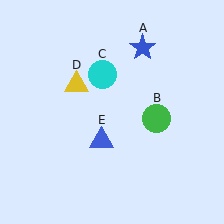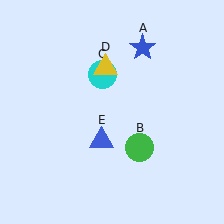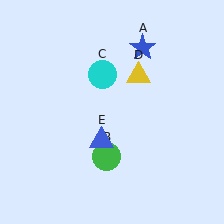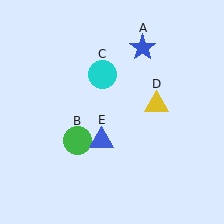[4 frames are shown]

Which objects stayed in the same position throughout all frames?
Blue star (object A) and cyan circle (object C) and blue triangle (object E) remained stationary.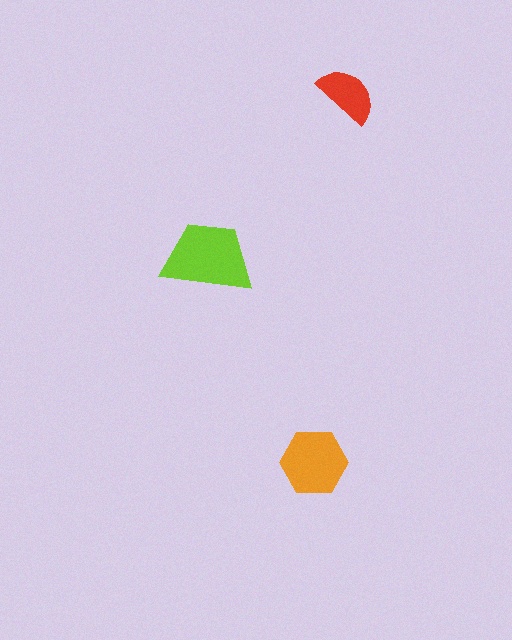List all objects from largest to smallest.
The lime trapezoid, the orange hexagon, the red semicircle.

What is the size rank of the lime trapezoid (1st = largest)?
1st.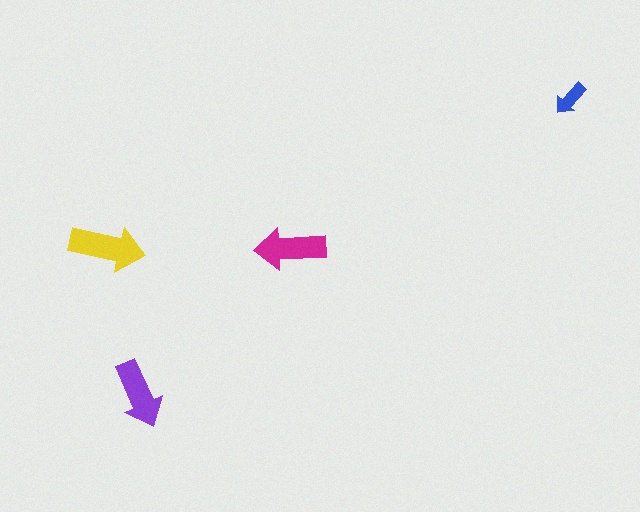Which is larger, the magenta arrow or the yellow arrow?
The yellow one.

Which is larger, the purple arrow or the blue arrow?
The purple one.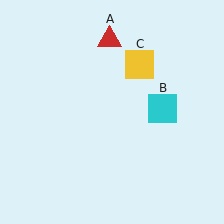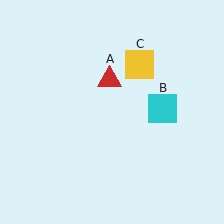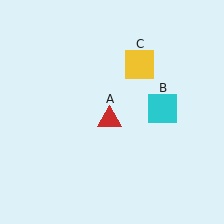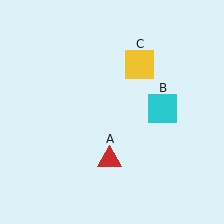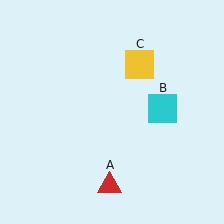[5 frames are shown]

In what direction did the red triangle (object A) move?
The red triangle (object A) moved down.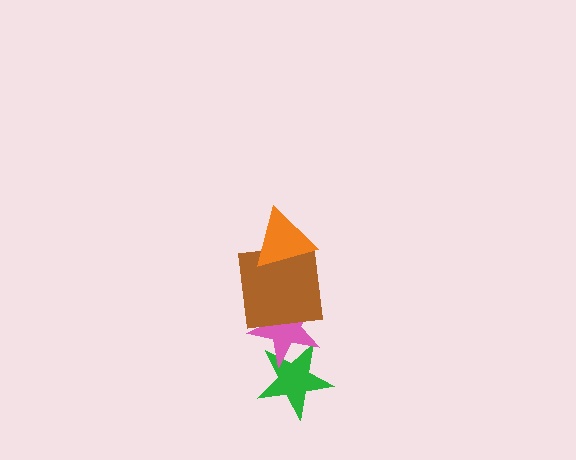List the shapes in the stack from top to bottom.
From top to bottom: the orange triangle, the brown square, the pink star, the green star.